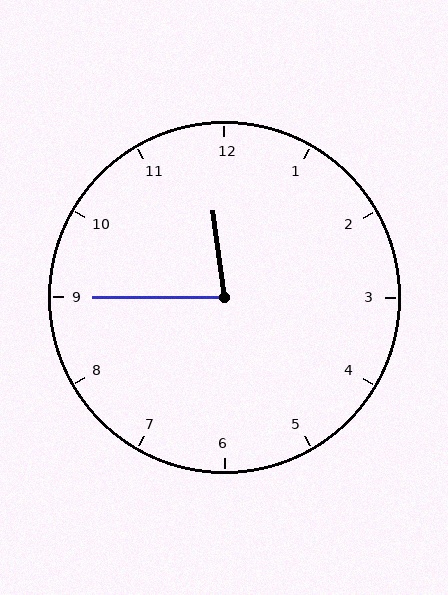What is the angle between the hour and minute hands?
Approximately 82 degrees.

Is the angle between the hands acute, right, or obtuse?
It is acute.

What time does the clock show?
11:45.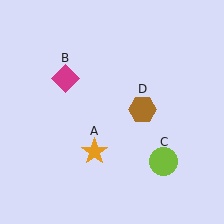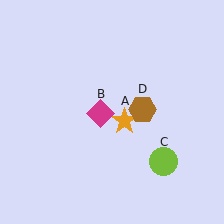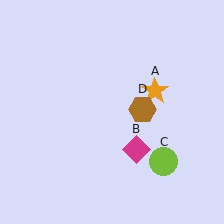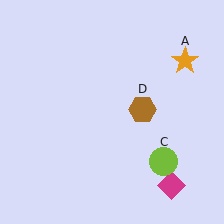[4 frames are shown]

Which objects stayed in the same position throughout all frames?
Lime circle (object C) and brown hexagon (object D) remained stationary.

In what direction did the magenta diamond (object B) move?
The magenta diamond (object B) moved down and to the right.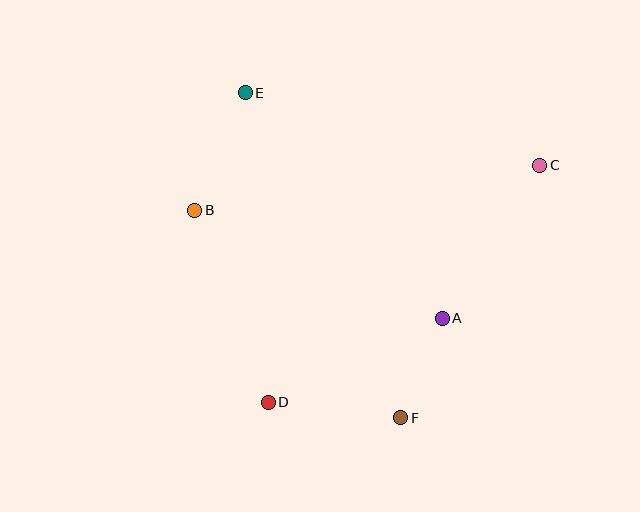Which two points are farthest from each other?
Points C and D are farthest from each other.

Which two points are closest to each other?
Points A and F are closest to each other.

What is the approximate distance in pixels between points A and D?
The distance between A and D is approximately 193 pixels.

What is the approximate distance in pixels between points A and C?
The distance between A and C is approximately 181 pixels.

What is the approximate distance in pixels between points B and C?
The distance between B and C is approximately 348 pixels.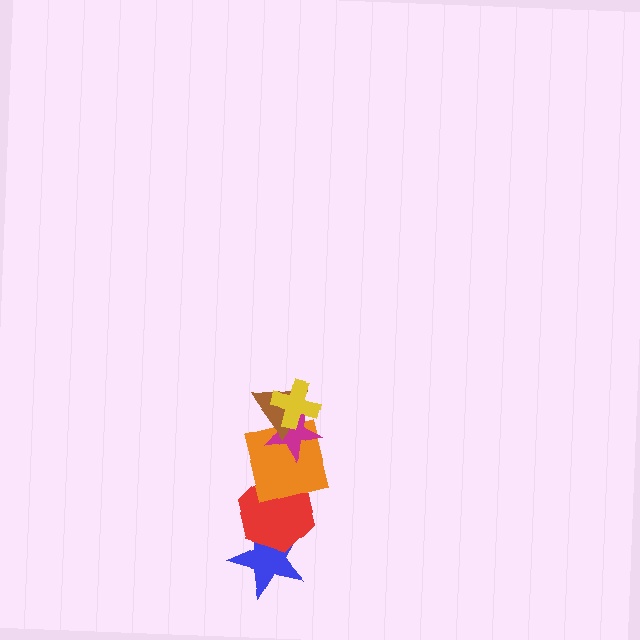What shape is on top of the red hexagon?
The orange square is on top of the red hexagon.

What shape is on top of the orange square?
The magenta star is on top of the orange square.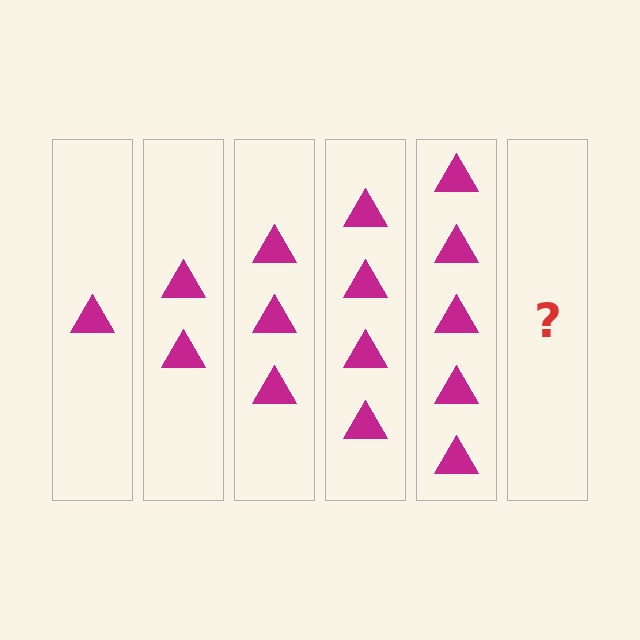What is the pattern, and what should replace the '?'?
The pattern is that each step adds one more triangle. The '?' should be 6 triangles.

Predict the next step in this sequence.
The next step is 6 triangles.